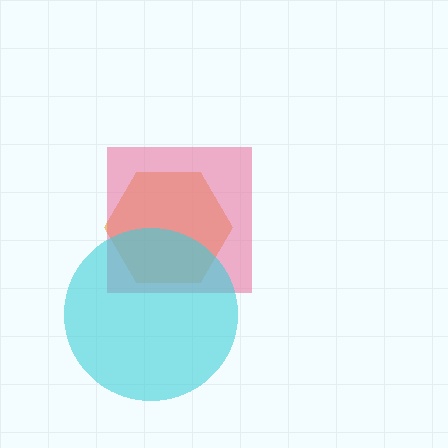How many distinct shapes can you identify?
There are 3 distinct shapes: an orange hexagon, a pink square, a cyan circle.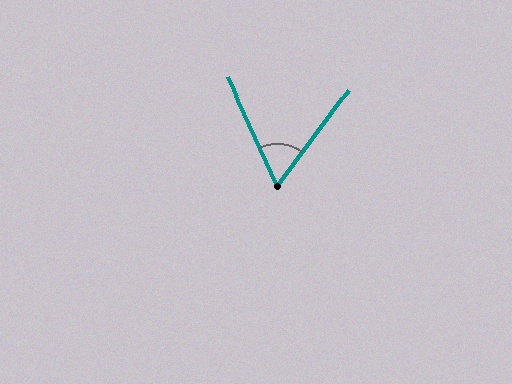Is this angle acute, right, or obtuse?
It is acute.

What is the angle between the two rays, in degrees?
Approximately 61 degrees.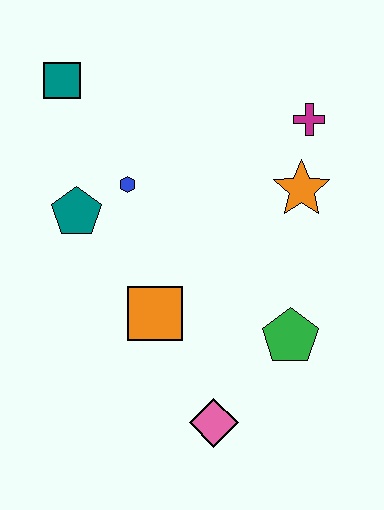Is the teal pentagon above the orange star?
No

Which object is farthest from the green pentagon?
The teal square is farthest from the green pentagon.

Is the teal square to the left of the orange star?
Yes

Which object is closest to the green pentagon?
The pink diamond is closest to the green pentagon.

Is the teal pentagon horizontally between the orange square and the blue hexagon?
No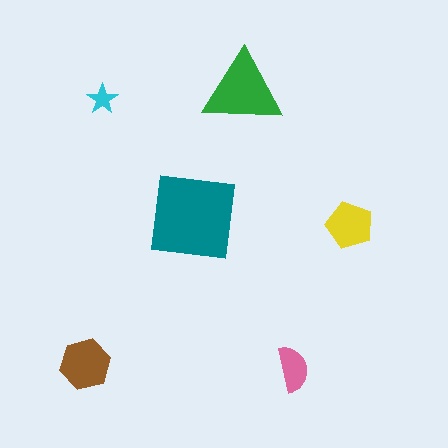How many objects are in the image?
There are 6 objects in the image.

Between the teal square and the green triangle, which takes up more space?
The teal square.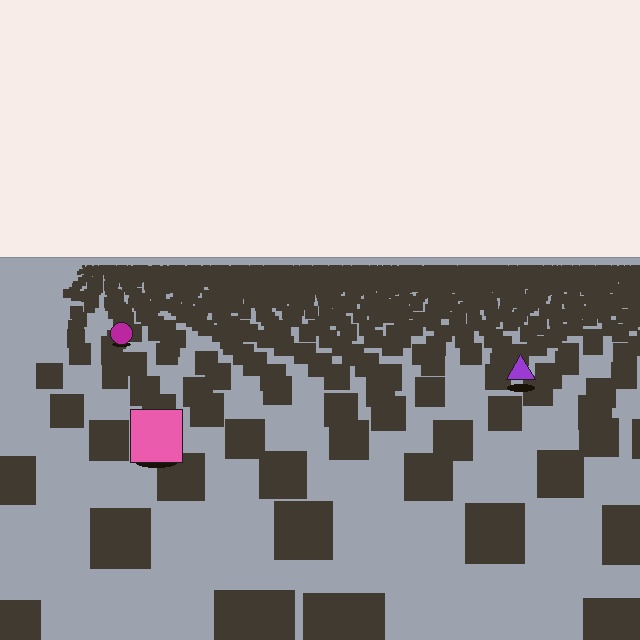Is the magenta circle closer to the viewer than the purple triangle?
No. The purple triangle is closer — you can tell from the texture gradient: the ground texture is coarser near it.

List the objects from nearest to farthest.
From nearest to farthest: the pink square, the purple triangle, the magenta circle.